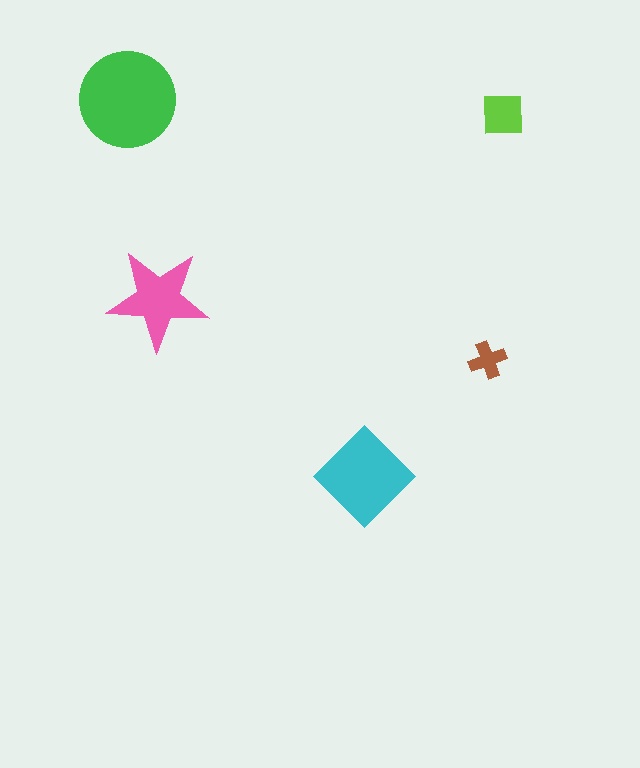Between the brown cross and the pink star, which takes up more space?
The pink star.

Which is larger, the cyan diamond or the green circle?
The green circle.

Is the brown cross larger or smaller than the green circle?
Smaller.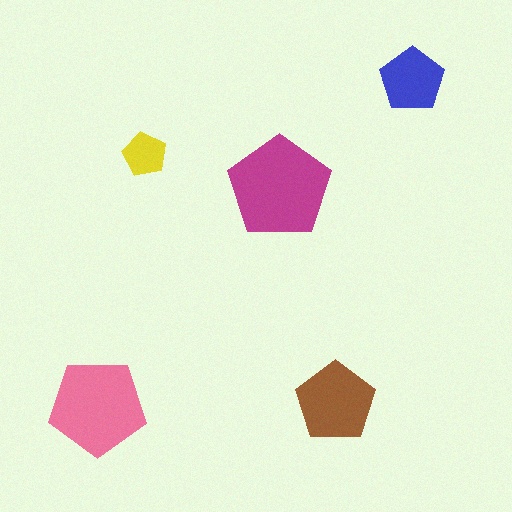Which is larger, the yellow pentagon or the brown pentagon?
The brown one.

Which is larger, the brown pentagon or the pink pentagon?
The pink one.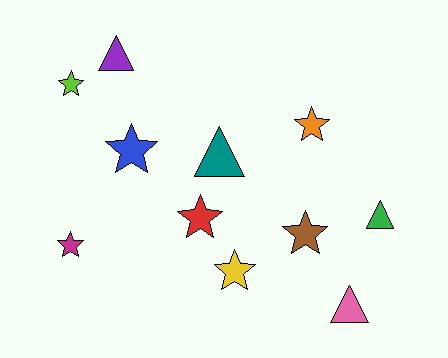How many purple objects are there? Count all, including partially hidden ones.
There is 1 purple object.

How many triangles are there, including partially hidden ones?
There are 4 triangles.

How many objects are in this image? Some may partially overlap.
There are 11 objects.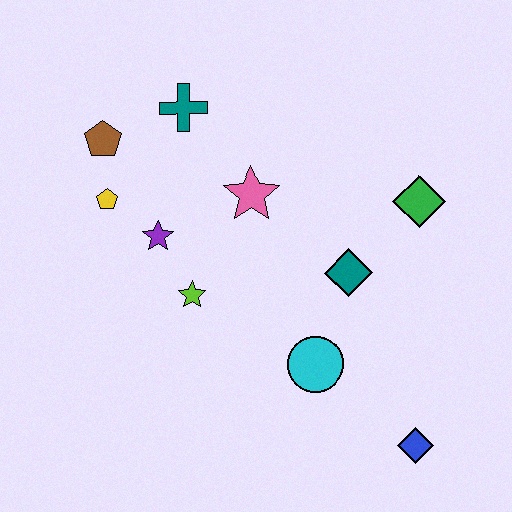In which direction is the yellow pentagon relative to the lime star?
The yellow pentagon is above the lime star.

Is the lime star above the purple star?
No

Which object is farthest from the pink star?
The blue diamond is farthest from the pink star.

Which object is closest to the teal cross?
The brown pentagon is closest to the teal cross.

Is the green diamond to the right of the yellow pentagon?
Yes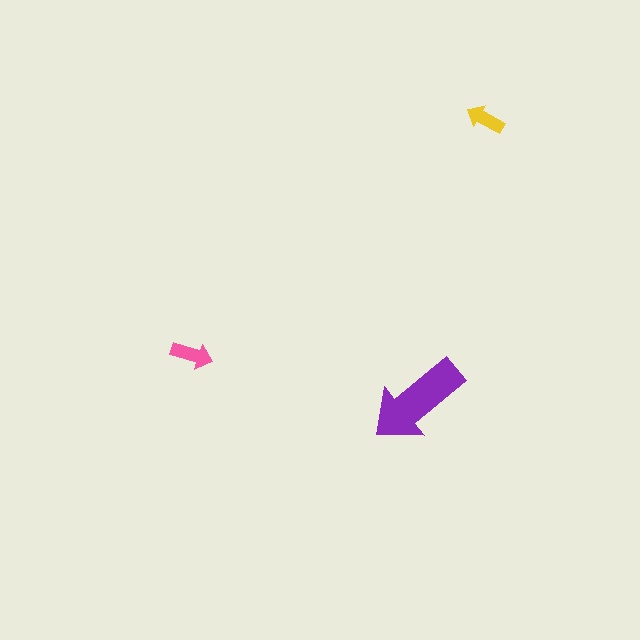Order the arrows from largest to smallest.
the purple one, the pink one, the yellow one.